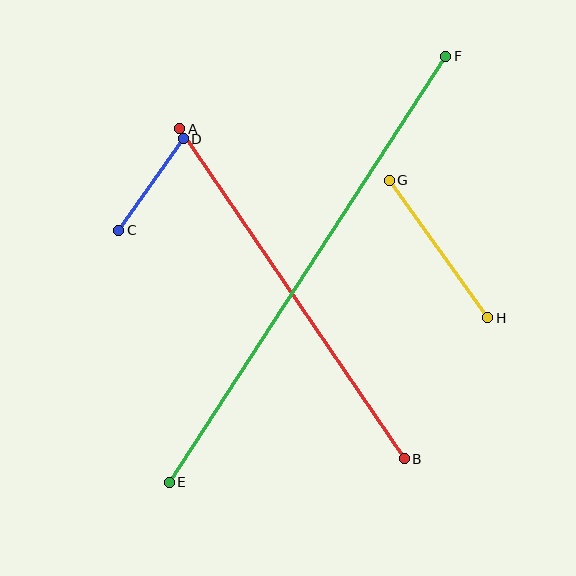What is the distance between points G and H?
The distance is approximately 169 pixels.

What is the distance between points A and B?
The distance is approximately 399 pixels.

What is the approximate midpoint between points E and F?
The midpoint is at approximately (308, 269) pixels.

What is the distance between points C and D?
The distance is approximately 112 pixels.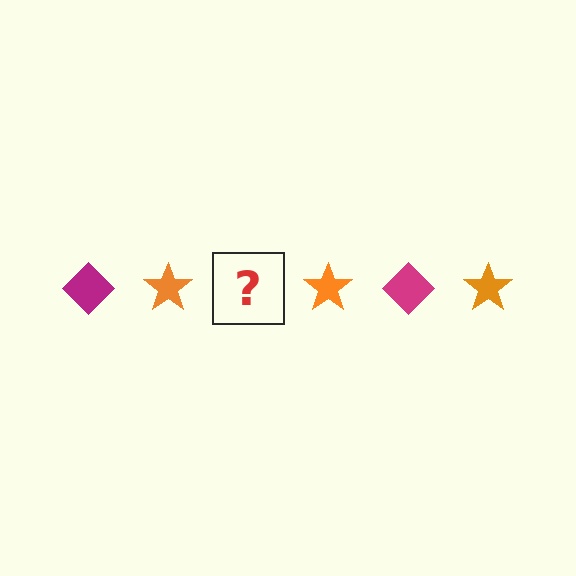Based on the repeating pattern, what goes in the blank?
The blank should be a magenta diamond.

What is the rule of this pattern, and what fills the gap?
The rule is that the pattern alternates between magenta diamond and orange star. The gap should be filled with a magenta diamond.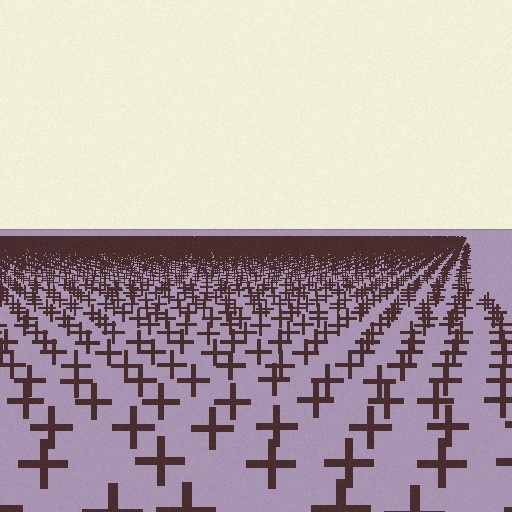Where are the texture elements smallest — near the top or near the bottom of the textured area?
Near the top.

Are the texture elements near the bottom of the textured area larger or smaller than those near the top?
Larger. Near the bottom, elements are closer to the viewer and appear at a bigger on-screen size.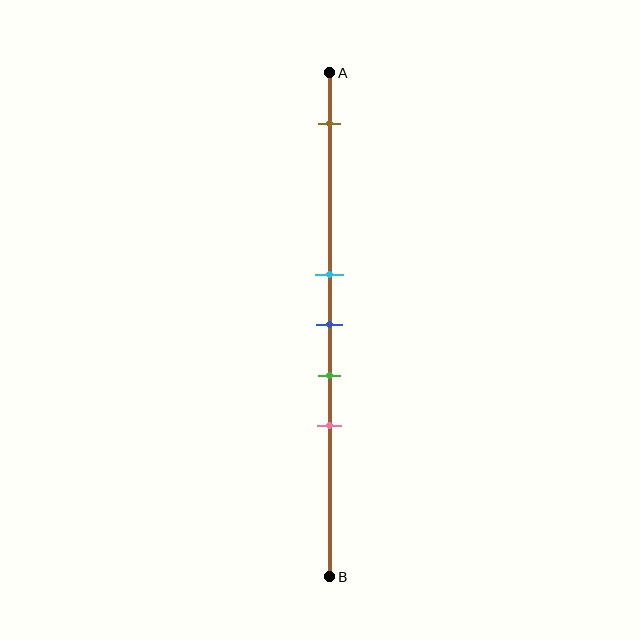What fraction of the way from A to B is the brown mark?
The brown mark is approximately 10% (0.1) of the way from A to B.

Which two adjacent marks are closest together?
The cyan and blue marks are the closest adjacent pair.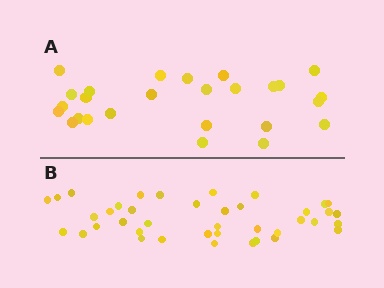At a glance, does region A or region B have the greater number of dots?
Region B (the bottom region) has more dots.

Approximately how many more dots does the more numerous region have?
Region B has approximately 15 more dots than region A.